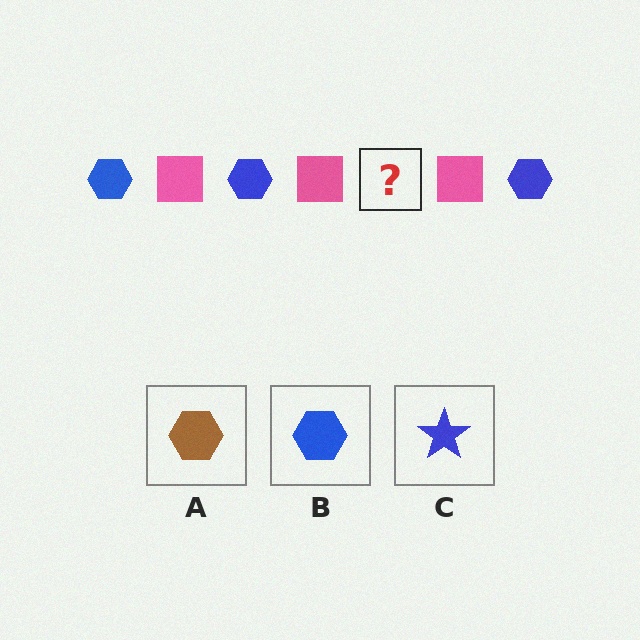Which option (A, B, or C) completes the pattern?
B.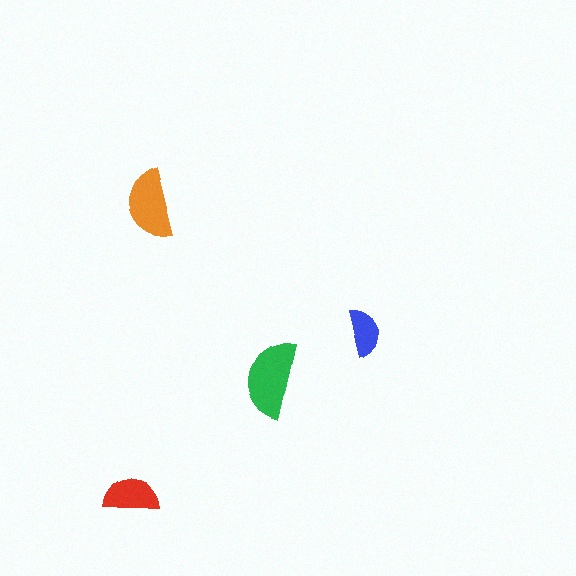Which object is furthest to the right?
The blue semicircle is rightmost.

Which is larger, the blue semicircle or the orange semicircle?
The orange one.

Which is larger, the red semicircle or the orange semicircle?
The orange one.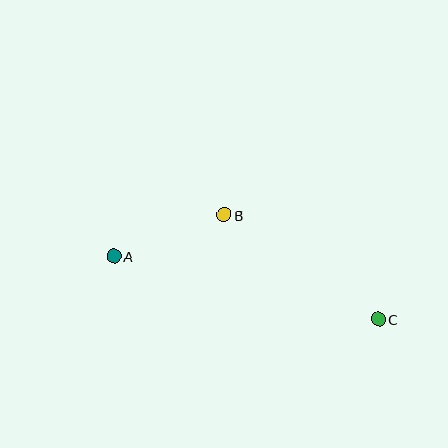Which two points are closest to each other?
Points A and B are closest to each other.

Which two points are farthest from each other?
Points A and C are farthest from each other.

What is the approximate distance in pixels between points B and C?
The distance between B and C is approximately 186 pixels.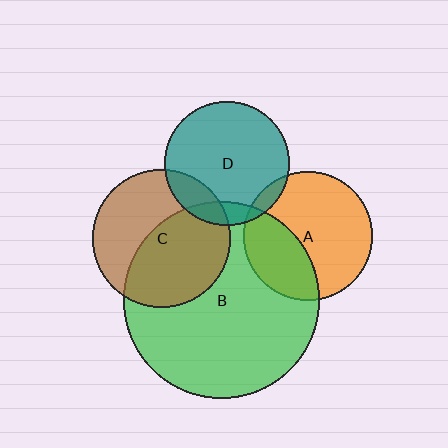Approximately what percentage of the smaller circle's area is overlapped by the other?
Approximately 55%.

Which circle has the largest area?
Circle B (green).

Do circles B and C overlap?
Yes.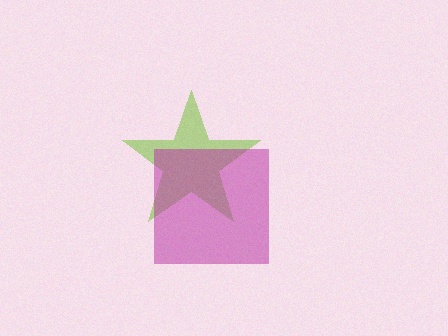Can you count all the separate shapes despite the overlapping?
Yes, there are 2 separate shapes.